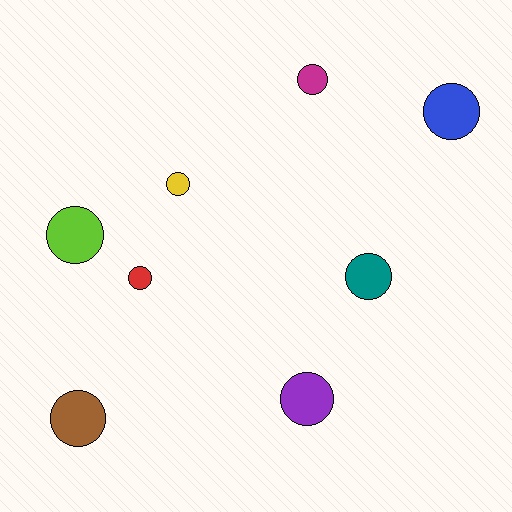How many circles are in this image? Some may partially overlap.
There are 8 circles.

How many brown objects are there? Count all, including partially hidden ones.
There is 1 brown object.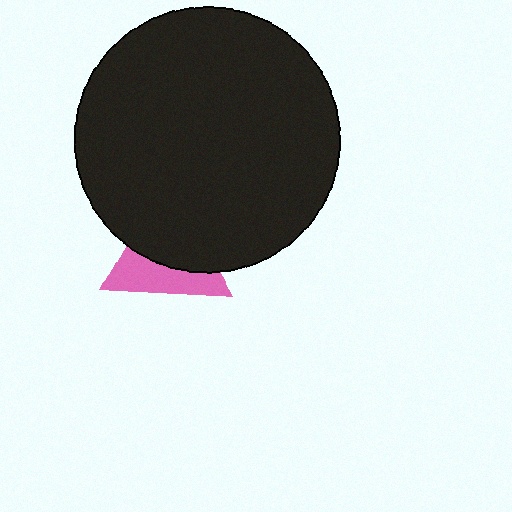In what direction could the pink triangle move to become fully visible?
The pink triangle could move down. That would shift it out from behind the black circle entirely.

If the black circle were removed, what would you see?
You would see the complete pink triangle.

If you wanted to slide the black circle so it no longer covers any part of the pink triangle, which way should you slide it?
Slide it up — that is the most direct way to separate the two shapes.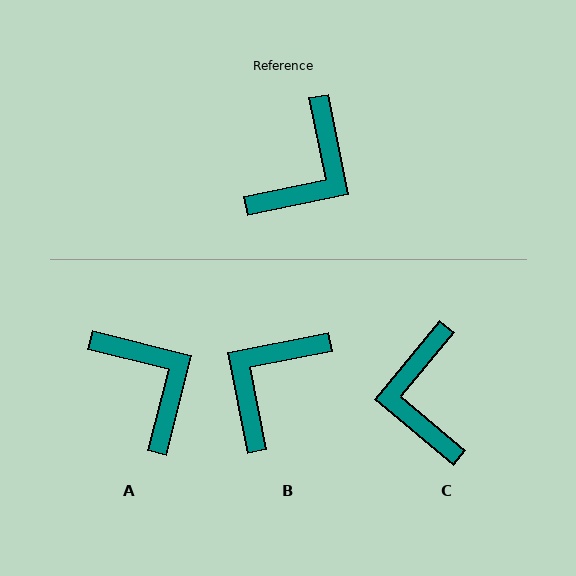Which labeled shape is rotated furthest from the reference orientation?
B, about 180 degrees away.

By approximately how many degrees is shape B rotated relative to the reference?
Approximately 180 degrees counter-clockwise.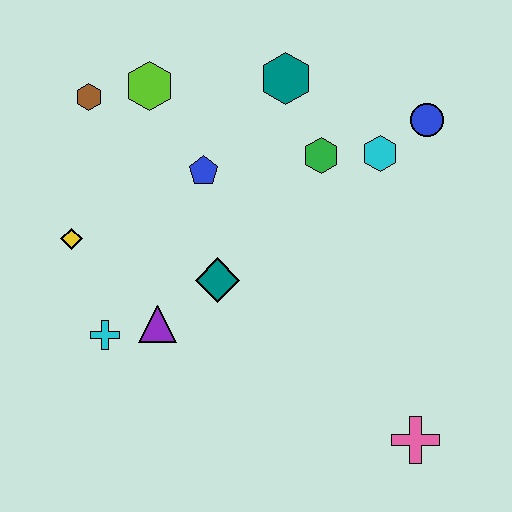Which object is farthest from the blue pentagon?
The pink cross is farthest from the blue pentagon.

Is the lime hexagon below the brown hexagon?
No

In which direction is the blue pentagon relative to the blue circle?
The blue pentagon is to the left of the blue circle.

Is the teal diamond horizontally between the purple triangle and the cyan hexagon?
Yes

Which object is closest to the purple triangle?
The cyan cross is closest to the purple triangle.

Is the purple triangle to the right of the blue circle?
No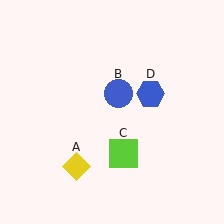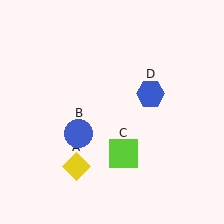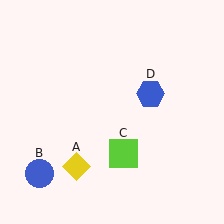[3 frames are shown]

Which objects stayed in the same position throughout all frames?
Yellow diamond (object A) and lime square (object C) and blue hexagon (object D) remained stationary.